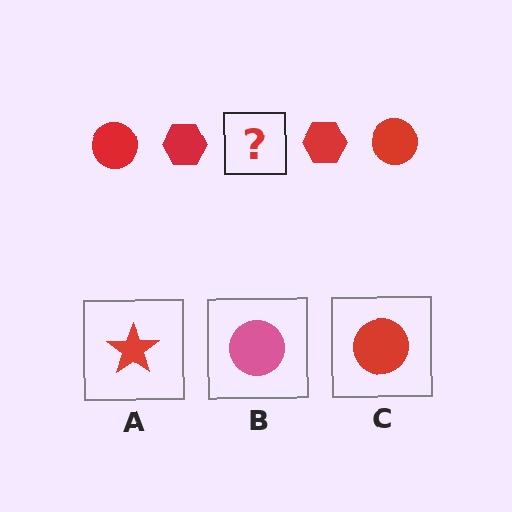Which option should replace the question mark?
Option C.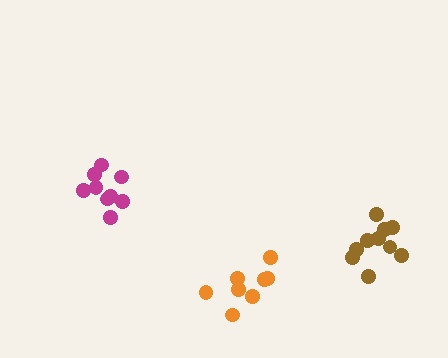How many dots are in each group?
Group 1: 10 dots, Group 2: 9 dots, Group 3: 8 dots (27 total).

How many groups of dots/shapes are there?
There are 3 groups.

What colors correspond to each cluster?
The clusters are colored: brown, magenta, orange.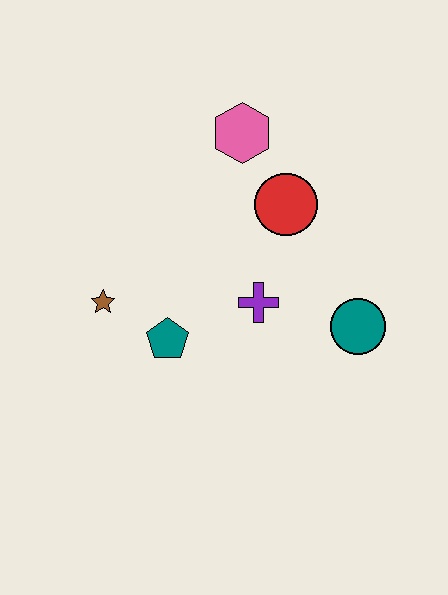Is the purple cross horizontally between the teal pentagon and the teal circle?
Yes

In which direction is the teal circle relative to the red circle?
The teal circle is below the red circle.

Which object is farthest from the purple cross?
The pink hexagon is farthest from the purple cross.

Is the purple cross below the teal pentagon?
No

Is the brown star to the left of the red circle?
Yes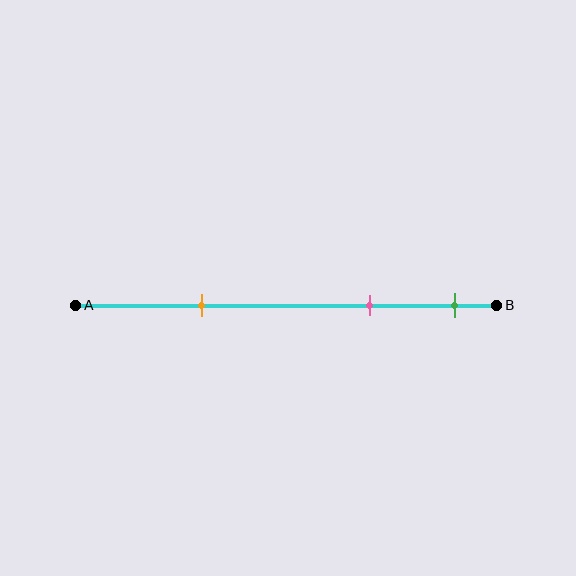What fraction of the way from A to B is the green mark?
The green mark is approximately 90% (0.9) of the way from A to B.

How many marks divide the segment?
There are 3 marks dividing the segment.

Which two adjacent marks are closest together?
The pink and green marks are the closest adjacent pair.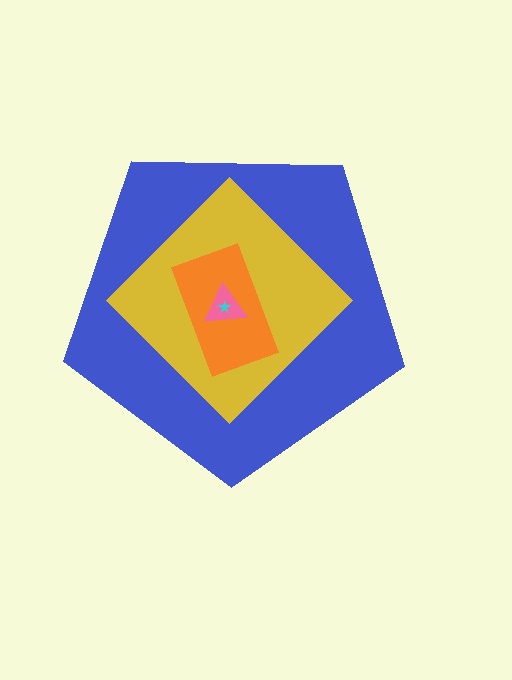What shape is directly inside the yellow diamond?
The orange rectangle.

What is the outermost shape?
The blue pentagon.